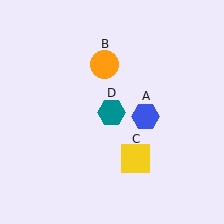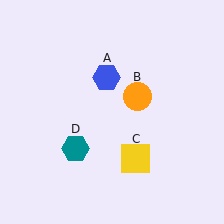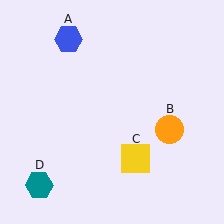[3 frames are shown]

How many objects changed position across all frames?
3 objects changed position: blue hexagon (object A), orange circle (object B), teal hexagon (object D).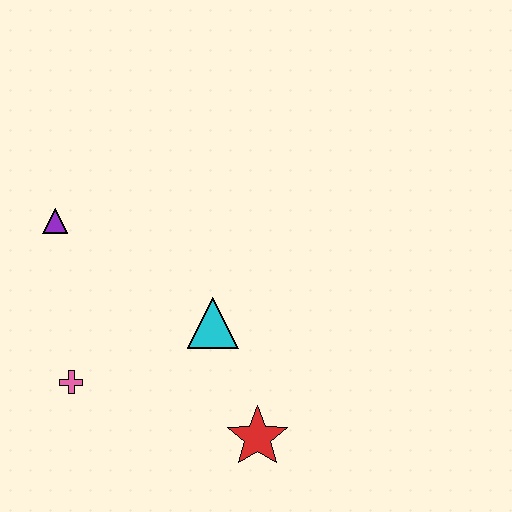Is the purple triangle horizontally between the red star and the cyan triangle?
No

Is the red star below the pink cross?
Yes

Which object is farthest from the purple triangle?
The red star is farthest from the purple triangle.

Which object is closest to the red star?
The cyan triangle is closest to the red star.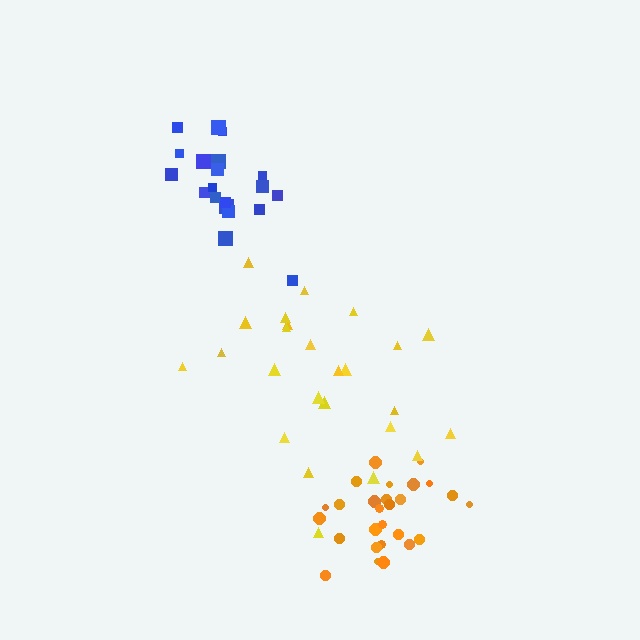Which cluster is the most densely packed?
Blue.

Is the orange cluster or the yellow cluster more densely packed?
Orange.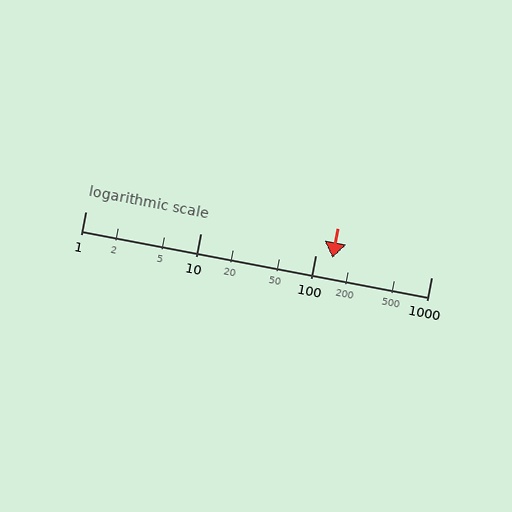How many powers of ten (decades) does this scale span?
The scale spans 3 decades, from 1 to 1000.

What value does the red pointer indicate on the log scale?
The pointer indicates approximately 140.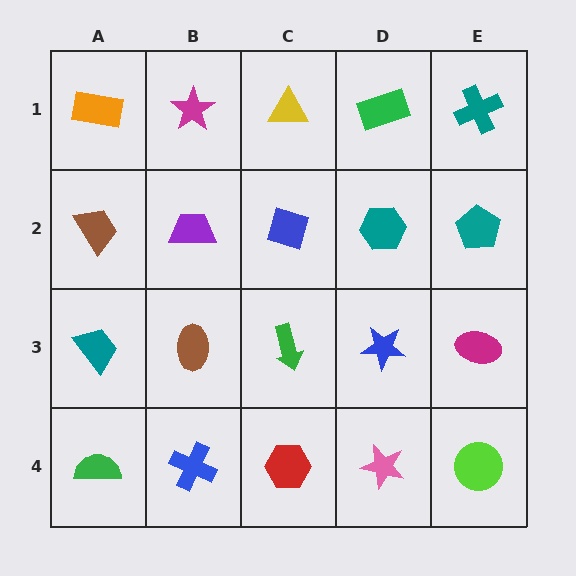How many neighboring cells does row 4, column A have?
2.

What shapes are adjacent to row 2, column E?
A teal cross (row 1, column E), a magenta ellipse (row 3, column E), a teal hexagon (row 2, column D).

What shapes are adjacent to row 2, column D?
A green rectangle (row 1, column D), a blue star (row 3, column D), a blue diamond (row 2, column C), a teal pentagon (row 2, column E).